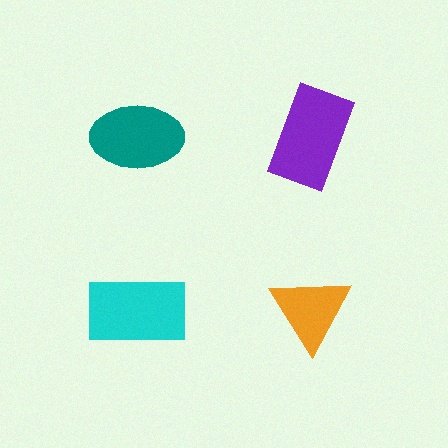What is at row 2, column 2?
An orange triangle.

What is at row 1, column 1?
A teal ellipse.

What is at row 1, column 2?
A purple rectangle.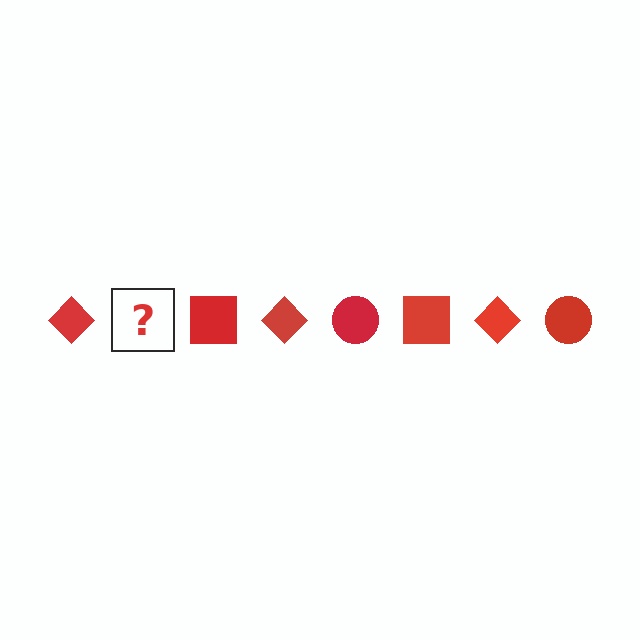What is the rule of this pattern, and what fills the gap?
The rule is that the pattern cycles through diamond, circle, square shapes in red. The gap should be filled with a red circle.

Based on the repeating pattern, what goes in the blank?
The blank should be a red circle.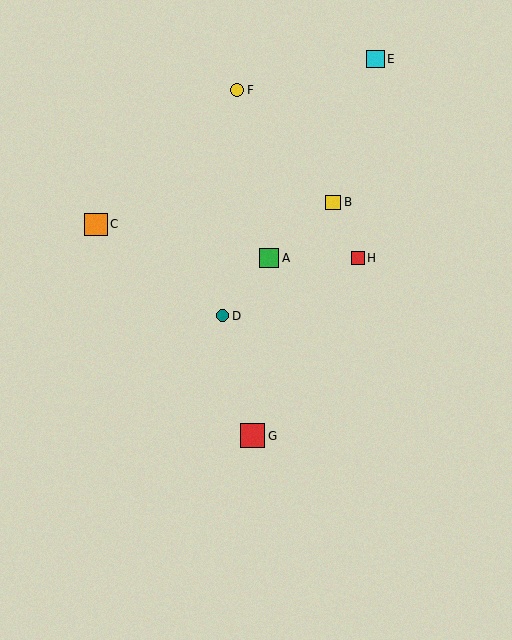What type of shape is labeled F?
Shape F is a yellow circle.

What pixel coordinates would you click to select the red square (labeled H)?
Click at (358, 258) to select the red square H.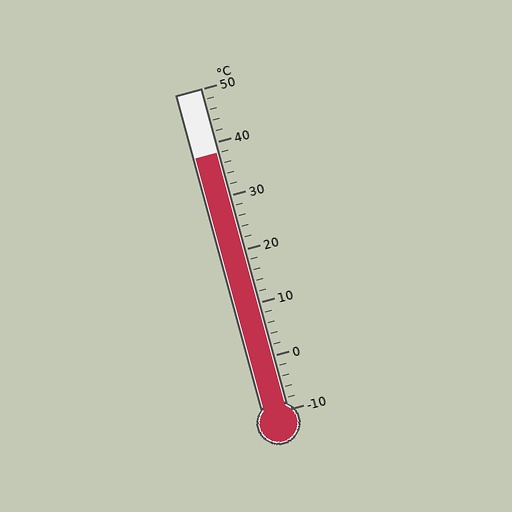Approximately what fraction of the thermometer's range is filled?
The thermometer is filled to approximately 80% of its range.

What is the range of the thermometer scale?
The thermometer scale ranges from -10°C to 50°C.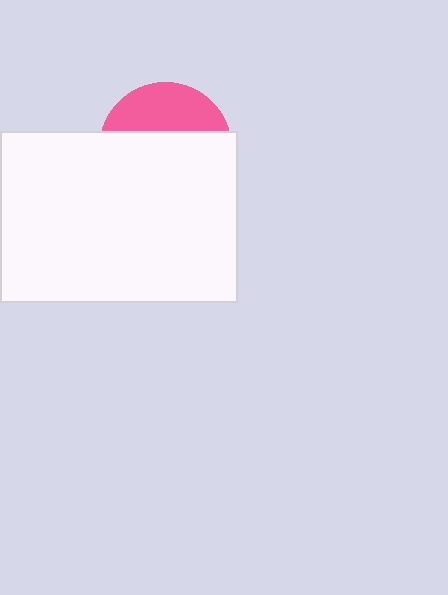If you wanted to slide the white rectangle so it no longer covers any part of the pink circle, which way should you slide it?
Slide it down — that is the most direct way to separate the two shapes.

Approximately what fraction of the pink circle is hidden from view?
Roughly 66% of the pink circle is hidden behind the white rectangle.